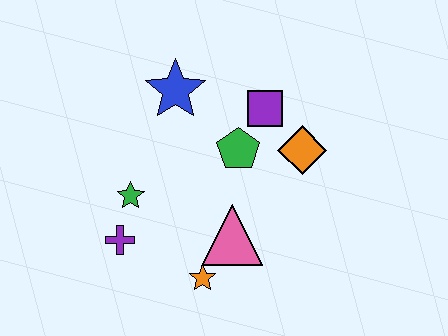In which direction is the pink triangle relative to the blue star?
The pink triangle is below the blue star.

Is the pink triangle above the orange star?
Yes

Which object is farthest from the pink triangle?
The blue star is farthest from the pink triangle.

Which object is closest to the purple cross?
The green star is closest to the purple cross.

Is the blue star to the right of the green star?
Yes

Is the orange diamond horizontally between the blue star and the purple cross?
No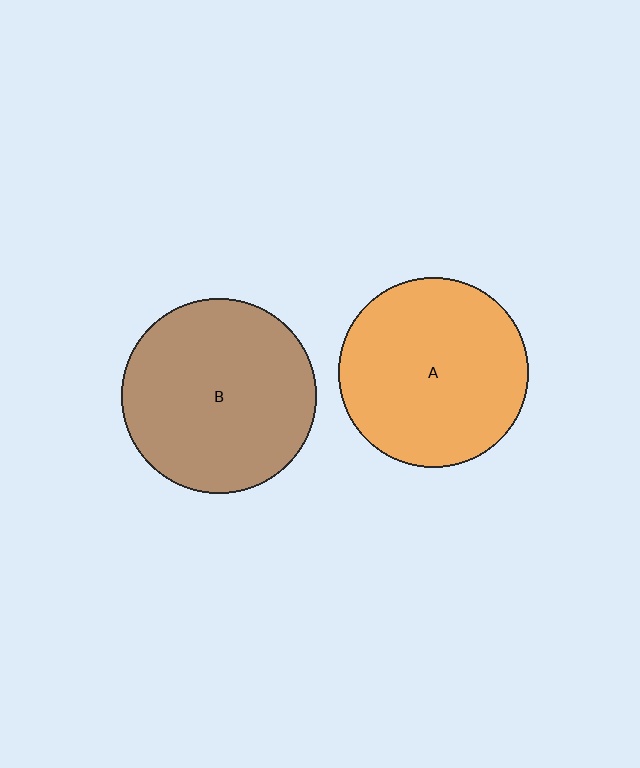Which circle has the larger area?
Circle B (brown).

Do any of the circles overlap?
No, none of the circles overlap.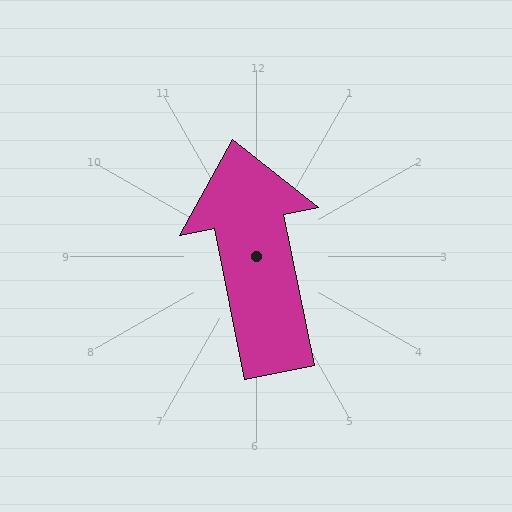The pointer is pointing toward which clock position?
Roughly 12 o'clock.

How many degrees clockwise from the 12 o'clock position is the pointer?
Approximately 349 degrees.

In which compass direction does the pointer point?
North.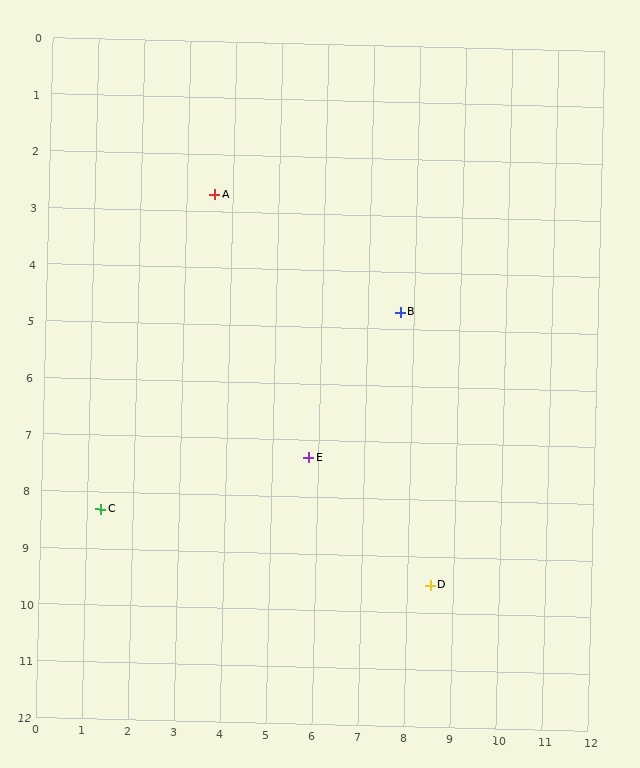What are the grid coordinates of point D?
Point D is at approximately (8.5, 9.5).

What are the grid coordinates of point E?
Point E is at approximately (5.8, 7.3).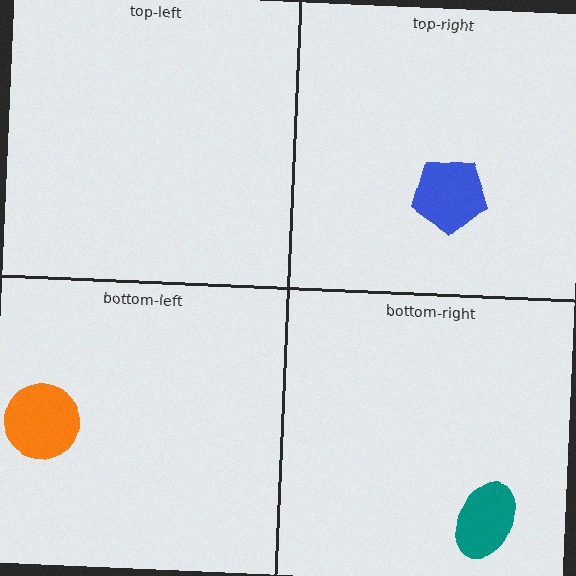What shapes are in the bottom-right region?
The teal ellipse.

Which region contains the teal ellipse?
The bottom-right region.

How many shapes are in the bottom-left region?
1.